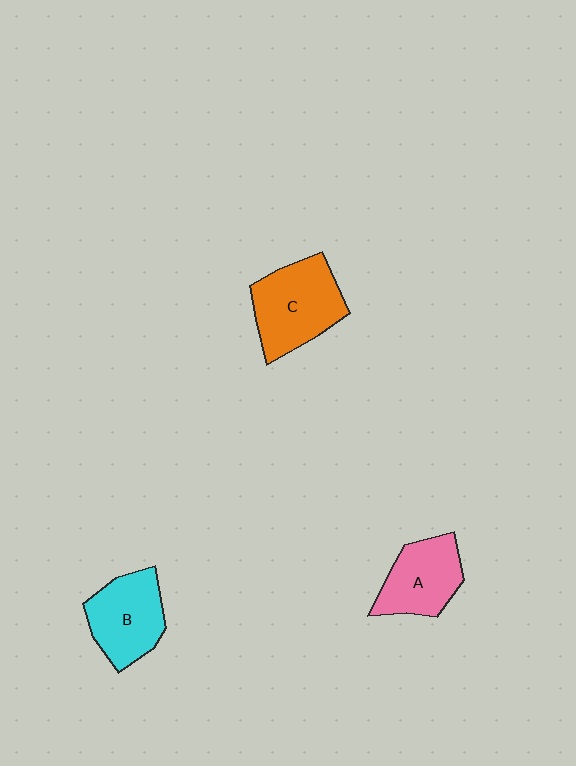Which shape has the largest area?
Shape C (orange).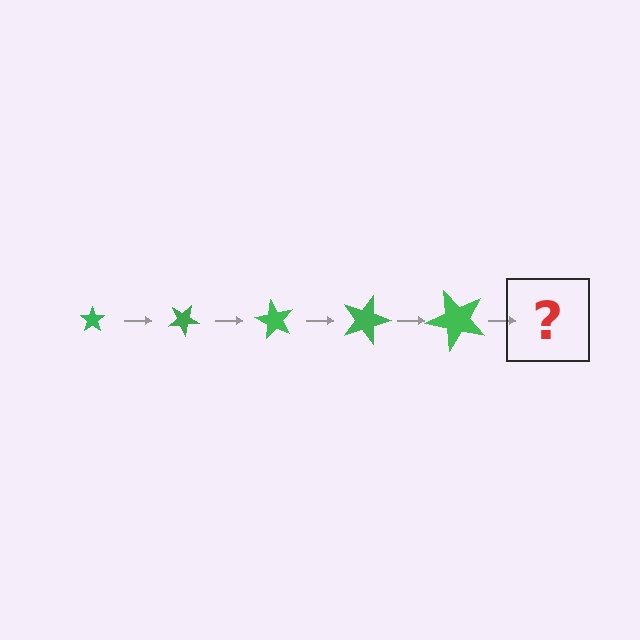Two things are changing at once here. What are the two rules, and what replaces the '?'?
The two rules are that the star grows larger each step and it rotates 30 degrees each step. The '?' should be a star, larger than the previous one and rotated 150 degrees from the start.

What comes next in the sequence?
The next element should be a star, larger than the previous one and rotated 150 degrees from the start.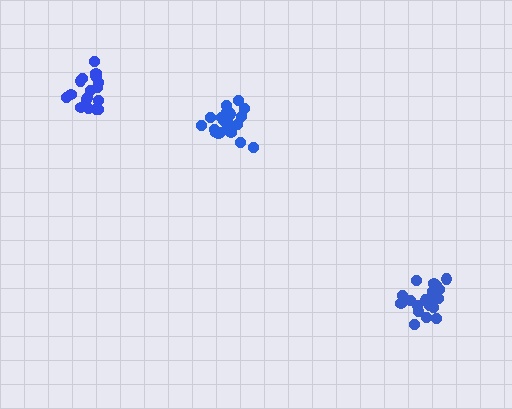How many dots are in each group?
Group 1: 20 dots, Group 2: 17 dots, Group 3: 20 dots (57 total).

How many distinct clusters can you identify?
There are 3 distinct clusters.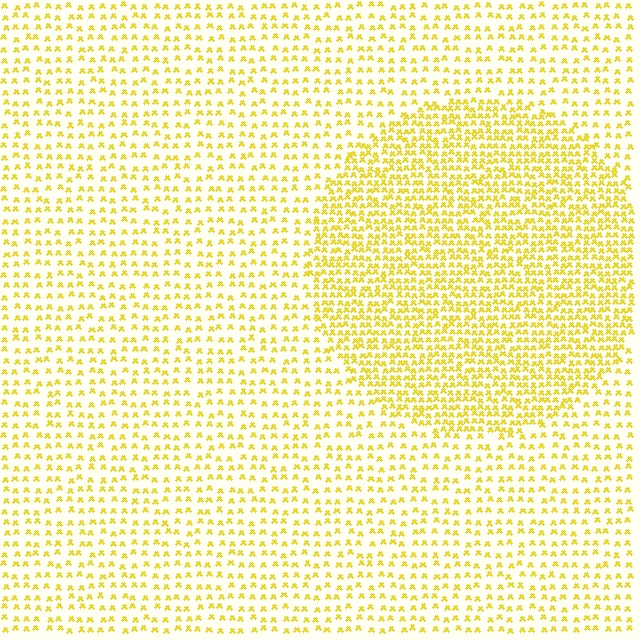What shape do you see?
I see a circle.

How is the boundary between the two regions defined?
The boundary is defined by a change in element density (approximately 2.1x ratio). All elements are the same color, size, and shape.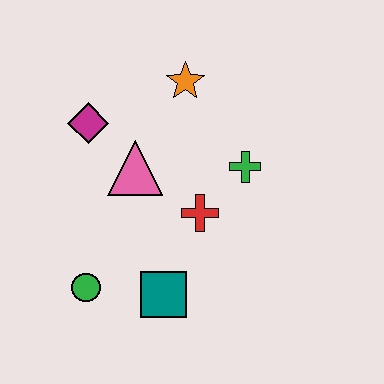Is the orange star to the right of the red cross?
No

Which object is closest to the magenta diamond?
The pink triangle is closest to the magenta diamond.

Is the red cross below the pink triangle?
Yes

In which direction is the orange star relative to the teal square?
The orange star is above the teal square.